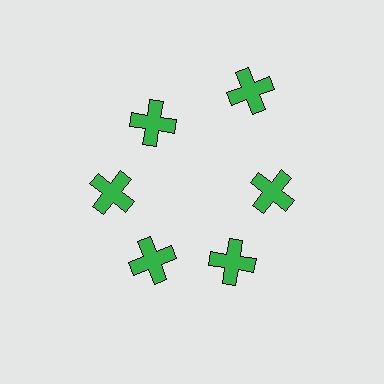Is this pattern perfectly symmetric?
No. The 6 green crosses are arranged in a ring, but one element near the 1 o'clock position is pushed outward from the center, breaking the 6-fold rotational symmetry.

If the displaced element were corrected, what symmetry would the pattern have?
It would have 6-fold rotational symmetry — the pattern would map onto itself every 60 degrees.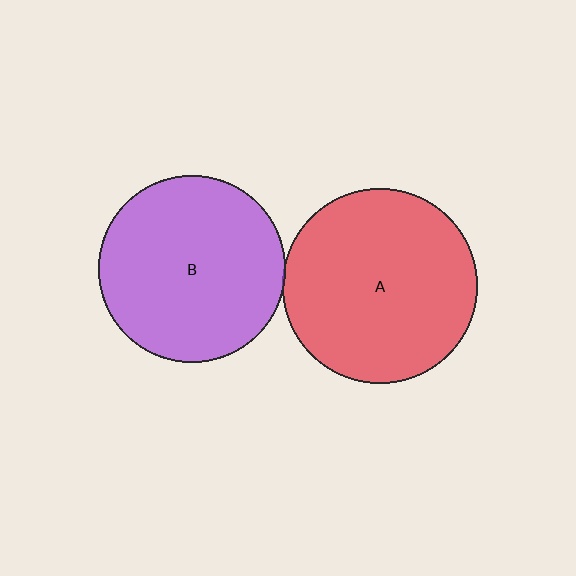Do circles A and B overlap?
Yes.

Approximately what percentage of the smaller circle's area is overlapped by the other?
Approximately 5%.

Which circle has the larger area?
Circle A (red).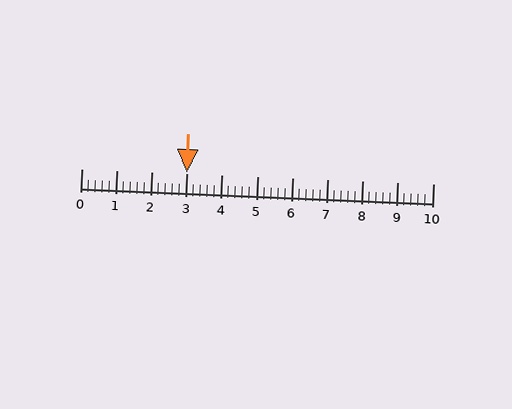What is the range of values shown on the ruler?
The ruler shows values from 0 to 10.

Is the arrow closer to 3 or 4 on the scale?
The arrow is closer to 3.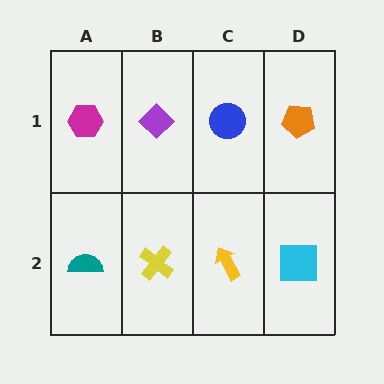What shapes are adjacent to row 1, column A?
A teal semicircle (row 2, column A), a purple diamond (row 1, column B).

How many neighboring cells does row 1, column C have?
3.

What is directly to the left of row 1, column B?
A magenta hexagon.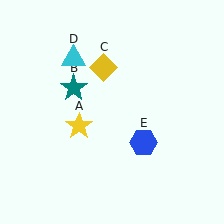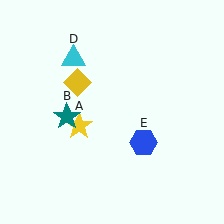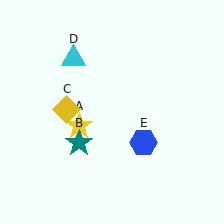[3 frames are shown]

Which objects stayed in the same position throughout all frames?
Yellow star (object A) and cyan triangle (object D) and blue hexagon (object E) remained stationary.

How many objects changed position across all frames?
2 objects changed position: teal star (object B), yellow diamond (object C).